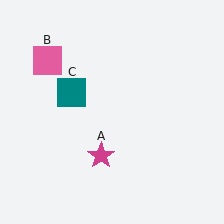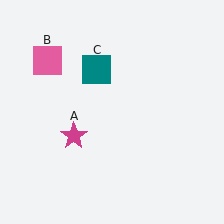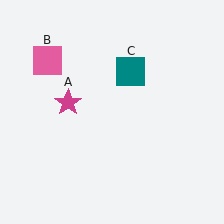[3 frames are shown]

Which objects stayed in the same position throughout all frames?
Pink square (object B) remained stationary.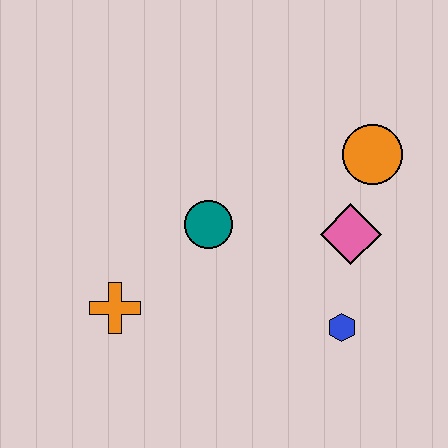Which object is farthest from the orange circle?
The orange cross is farthest from the orange circle.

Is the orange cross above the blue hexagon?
Yes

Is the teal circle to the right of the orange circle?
No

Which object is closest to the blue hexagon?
The pink diamond is closest to the blue hexagon.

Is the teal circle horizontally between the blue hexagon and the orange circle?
No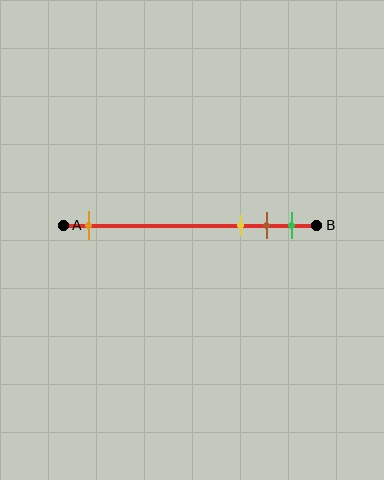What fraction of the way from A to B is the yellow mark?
The yellow mark is approximately 70% (0.7) of the way from A to B.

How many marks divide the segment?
There are 4 marks dividing the segment.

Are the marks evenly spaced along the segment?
No, the marks are not evenly spaced.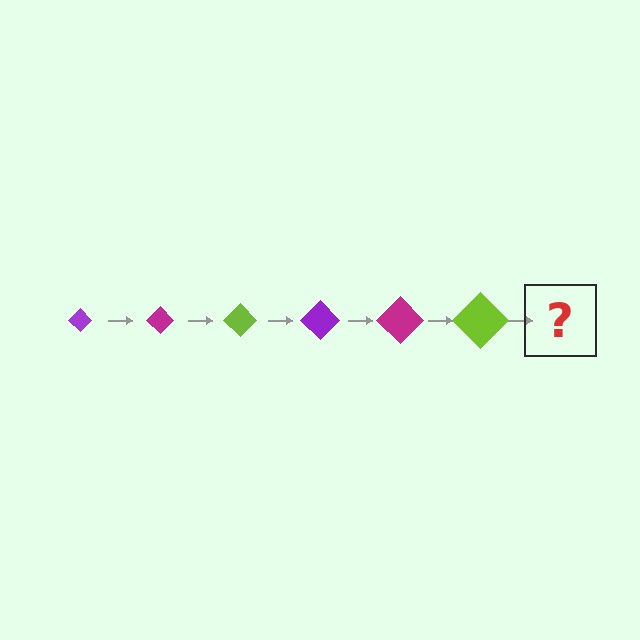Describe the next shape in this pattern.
It should be a purple diamond, larger than the previous one.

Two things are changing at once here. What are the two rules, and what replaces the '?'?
The two rules are that the diamond grows larger each step and the color cycles through purple, magenta, and lime. The '?' should be a purple diamond, larger than the previous one.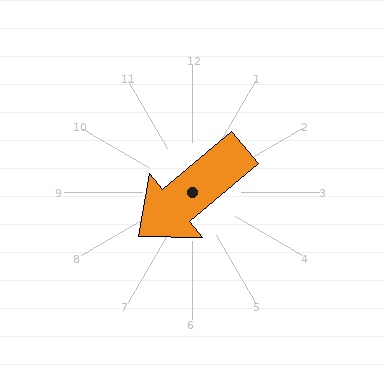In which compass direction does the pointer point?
Southwest.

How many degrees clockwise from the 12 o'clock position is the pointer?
Approximately 230 degrees.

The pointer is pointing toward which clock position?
Roughly 8 o'clock.